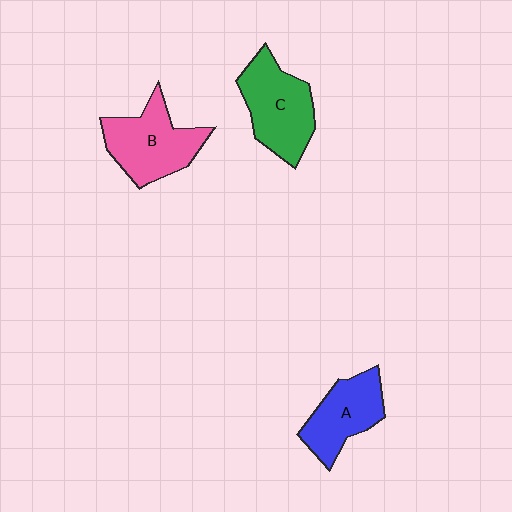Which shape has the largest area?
Shape C (green).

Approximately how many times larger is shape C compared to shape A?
Approximately 1.2 times.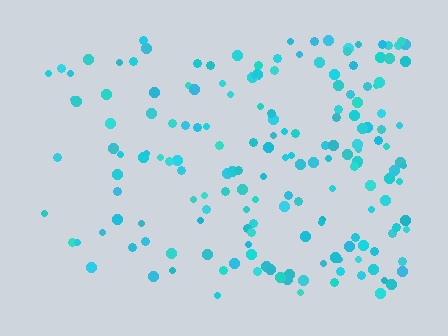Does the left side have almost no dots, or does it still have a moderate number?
Still a moderate number, just noticeably fewer than the right.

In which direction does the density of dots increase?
From left to right, with the right side densest.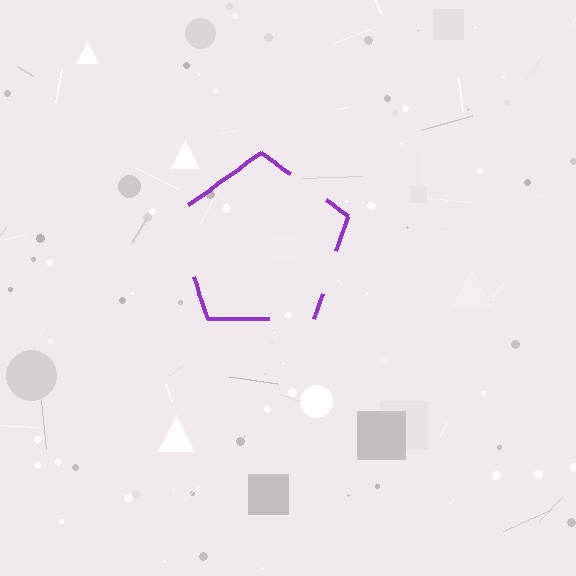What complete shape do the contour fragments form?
The contour fragments form a pentagon.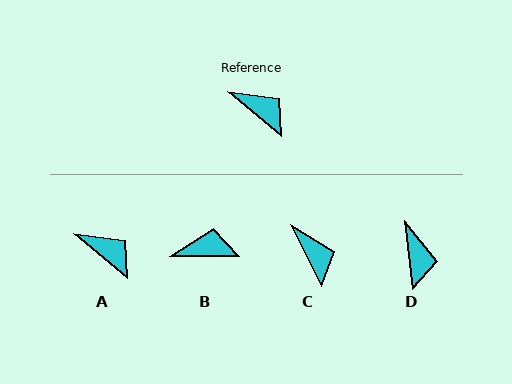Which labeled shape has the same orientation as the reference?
A.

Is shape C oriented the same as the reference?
No, it is off by about 24 degrees.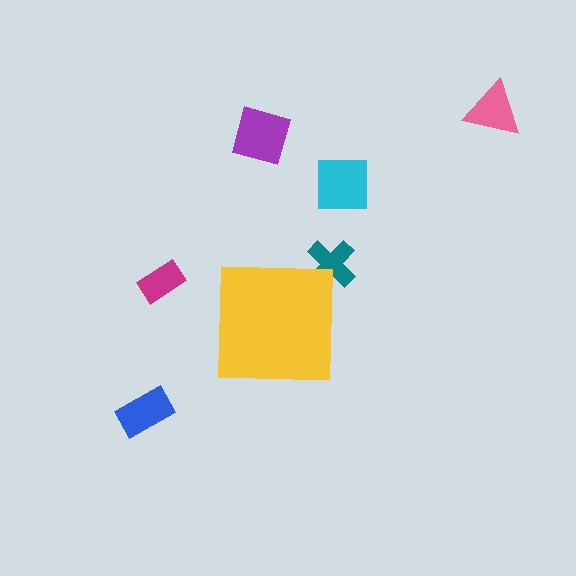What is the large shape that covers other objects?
A yellow square.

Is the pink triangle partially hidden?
No, the pink triangle is fully visible.